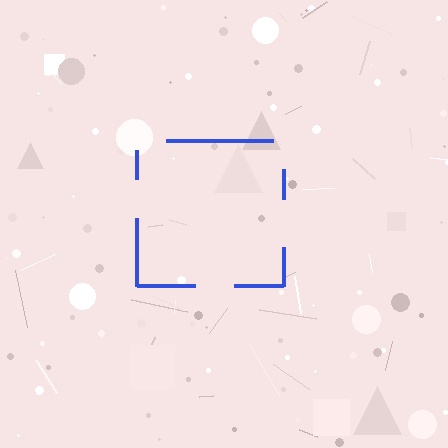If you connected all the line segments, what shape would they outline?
They would outline a square.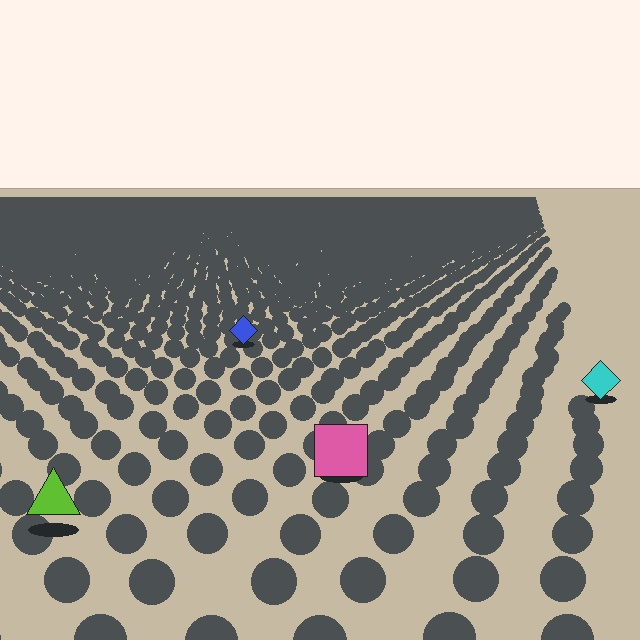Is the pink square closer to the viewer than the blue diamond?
Yes. The pink square is closer — you can tell from the texture gradient: the ground texture is coarser near it.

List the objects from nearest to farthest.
From nearest to farthest: the lime triangle, the pink square, the cyan diamond, the blue diamond.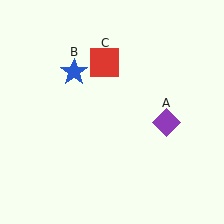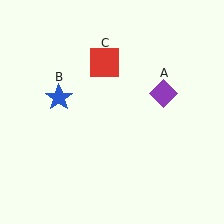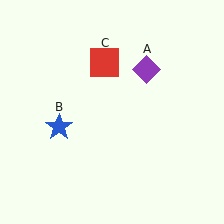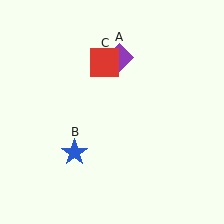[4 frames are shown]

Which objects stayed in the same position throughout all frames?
Red square (object C) remained stationary.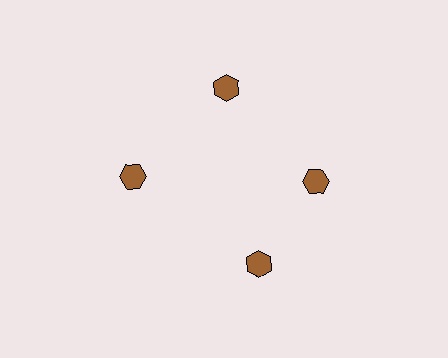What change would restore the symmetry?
The symmetry would be restored by rotating it back into even spacing with its neighbors so that all 4 hexagons sit at equal angles and equal distance from the center.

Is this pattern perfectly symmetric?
No. The 4 brown hexagons are arranged in a ring, but one element near the 6 o'clock position is rotated out of alignment along the ring, breaking the 4-fold rotational symmetry.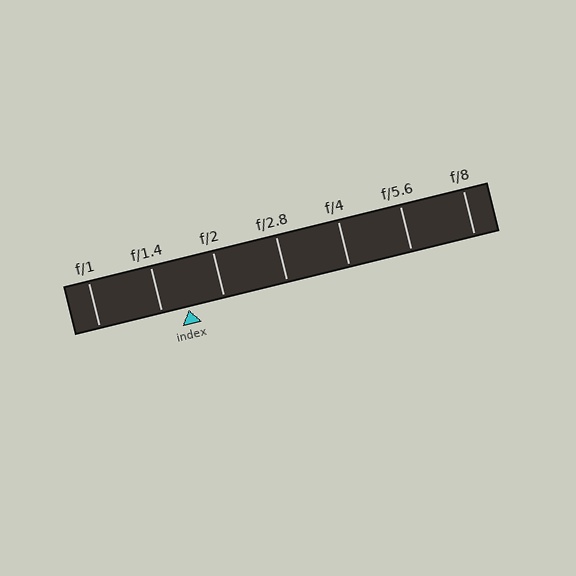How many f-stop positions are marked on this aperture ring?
There are 7 f-stop positions marked.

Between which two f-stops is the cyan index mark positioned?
The index mark is between f/1.4 and f/2.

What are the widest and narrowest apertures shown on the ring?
The widest aperture shown is f/1 and the narrowest is f/8.